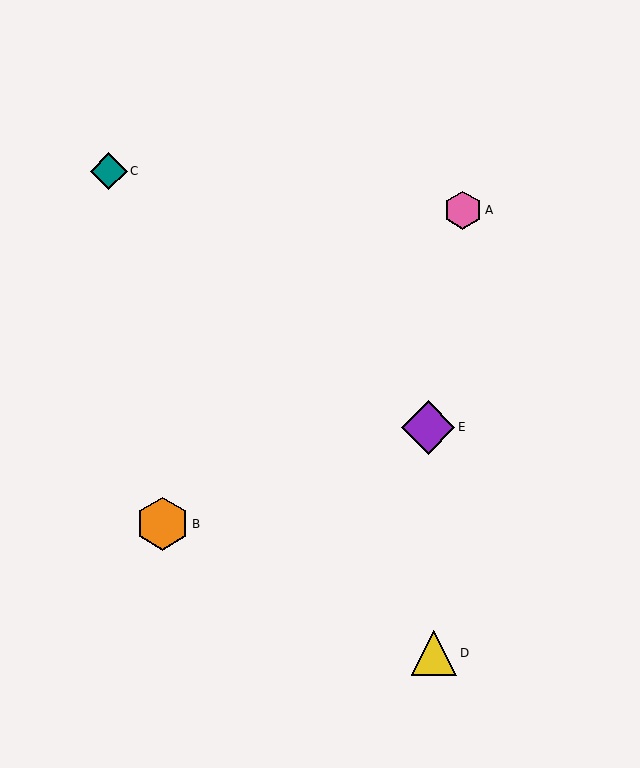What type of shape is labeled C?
Shape C is a teal diamond.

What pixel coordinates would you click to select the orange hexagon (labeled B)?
Click at (162, 524) to select the orange hexagon B.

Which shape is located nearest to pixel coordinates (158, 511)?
The orange hexagon (labeled B) at (162, 524) is nearest to that location.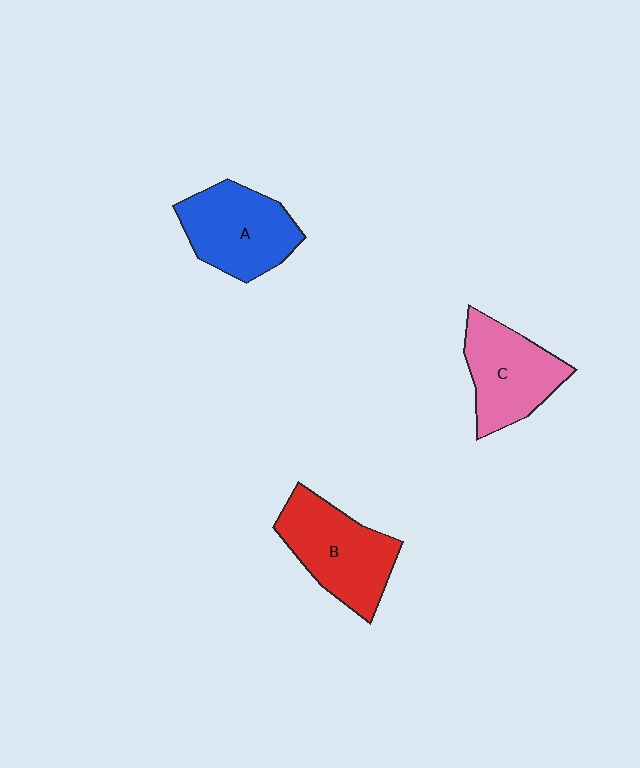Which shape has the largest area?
Shape B (red).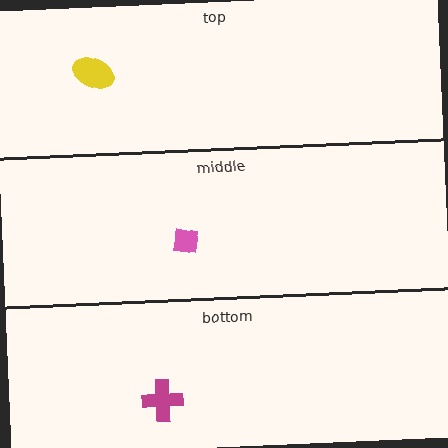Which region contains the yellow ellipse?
The top region.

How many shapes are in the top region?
1.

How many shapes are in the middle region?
1.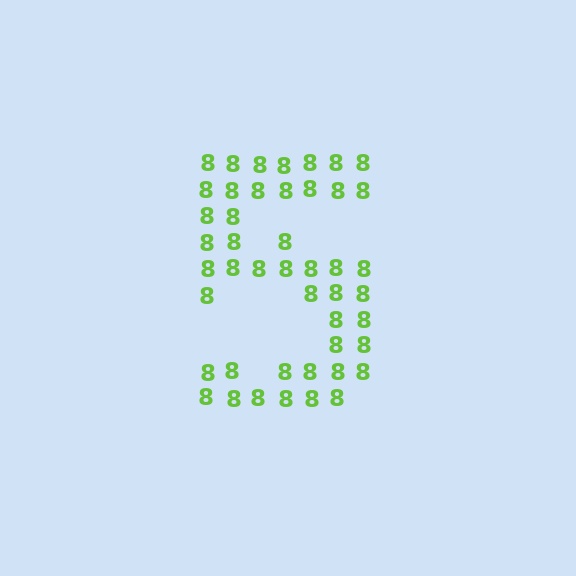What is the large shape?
The large shape is the digit 5.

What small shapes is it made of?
It is made of small digit 8's.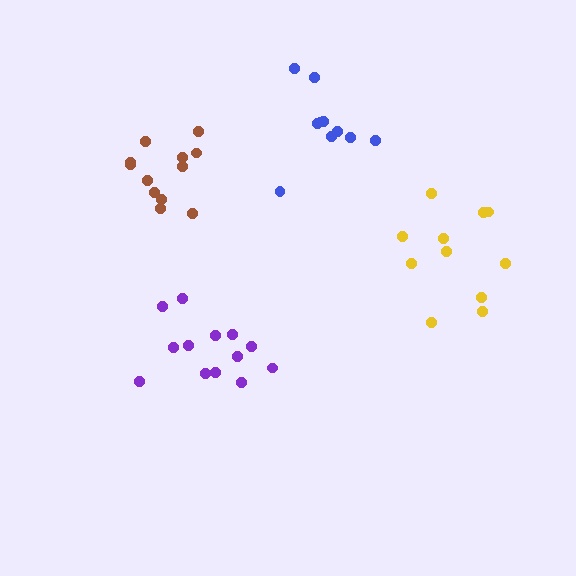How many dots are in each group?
Group 1: 13 dots, Group 2: 11 dots, Group 3: 10 dots, Group 4: 12 dots (46 total).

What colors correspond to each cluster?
The clusters are colored: purple, yellow, blue, brown.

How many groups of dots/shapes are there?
There are 4 groups.